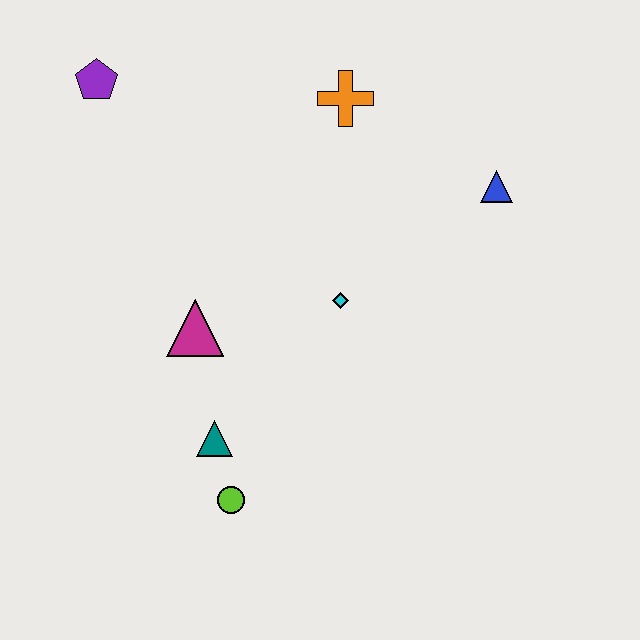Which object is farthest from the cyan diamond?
The purple pentagon is farthest from the cyan diamond.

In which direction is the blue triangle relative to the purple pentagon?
The blue triangle is to the right of the purple pentagon.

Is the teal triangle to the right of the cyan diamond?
No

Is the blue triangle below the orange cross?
Yes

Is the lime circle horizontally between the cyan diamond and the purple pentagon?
Yes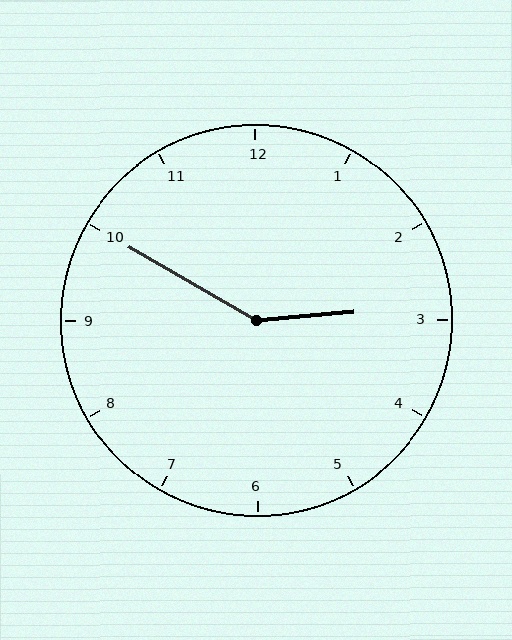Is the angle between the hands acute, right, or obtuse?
It is obtuse.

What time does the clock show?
2:50.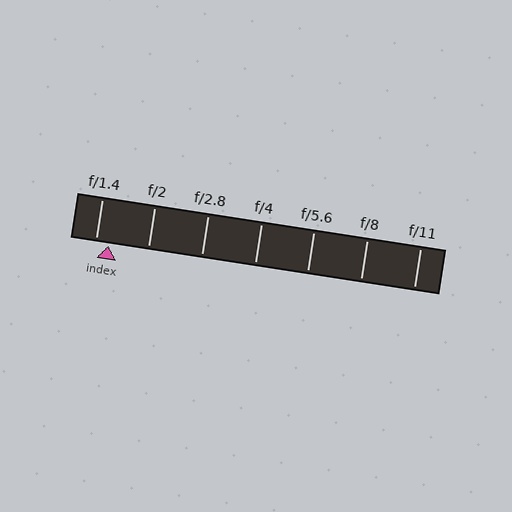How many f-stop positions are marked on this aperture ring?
There are 7 f-stop positions marked.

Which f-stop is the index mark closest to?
The index mark is closest to f/1.4.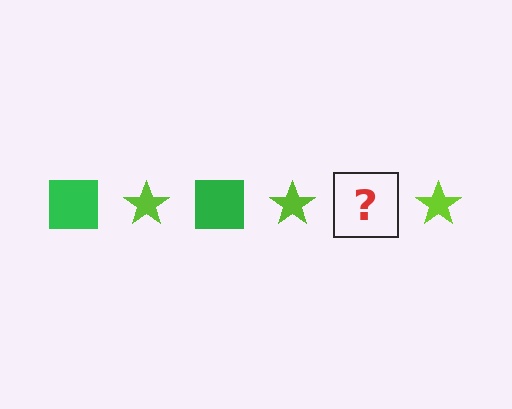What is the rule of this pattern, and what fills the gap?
The rule is that the pattern alternates between green square and lime star. The gap should be filled with a green square.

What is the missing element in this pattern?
The missing element is a green square.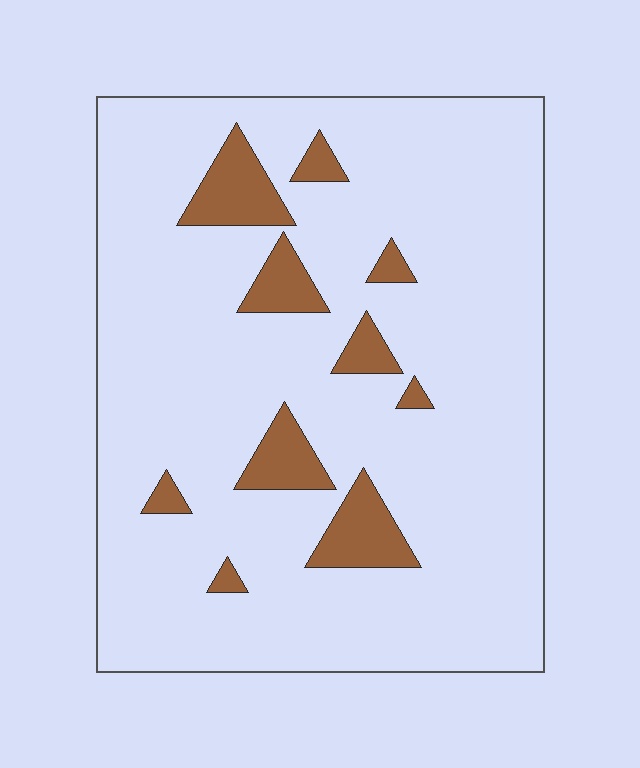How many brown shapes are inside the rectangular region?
10.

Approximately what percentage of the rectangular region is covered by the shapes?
Approximately 10%.